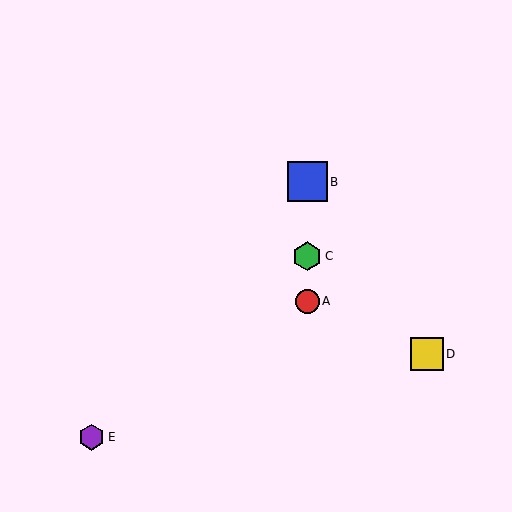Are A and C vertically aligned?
Yes, both are at x≈307.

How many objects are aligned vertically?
3 objects (A, B, C) are aligned vertically.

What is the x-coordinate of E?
Object E is at x≈92.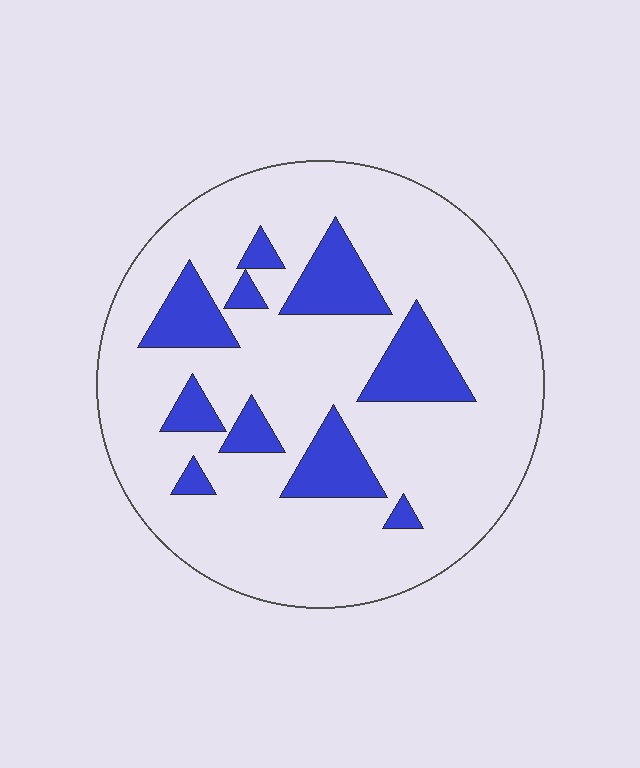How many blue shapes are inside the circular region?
10.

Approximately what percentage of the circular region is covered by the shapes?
Approximately 20%.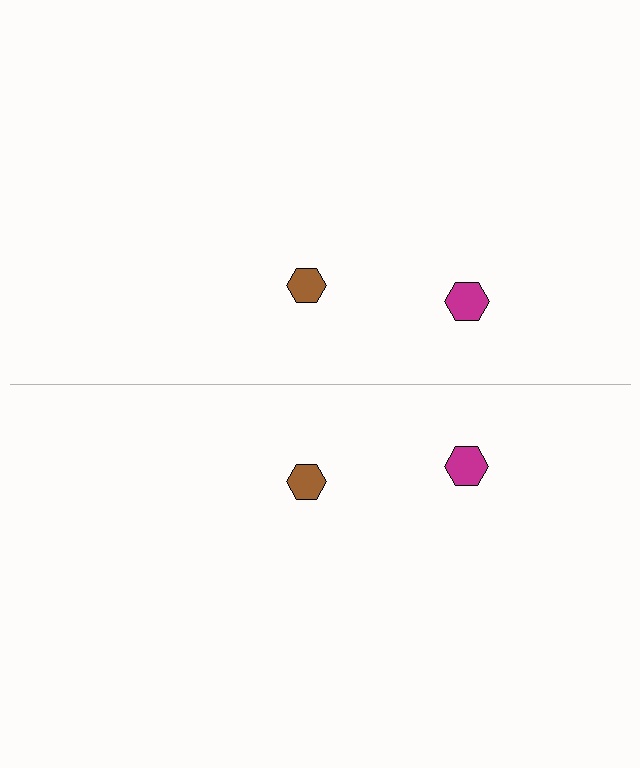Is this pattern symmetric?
Yes, this pattern has bilateral (reflection) symmetry.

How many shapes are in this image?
There are 4 shapes in this image.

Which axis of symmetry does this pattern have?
The pattern has a horizontal axis of symmetry running through the center of the image.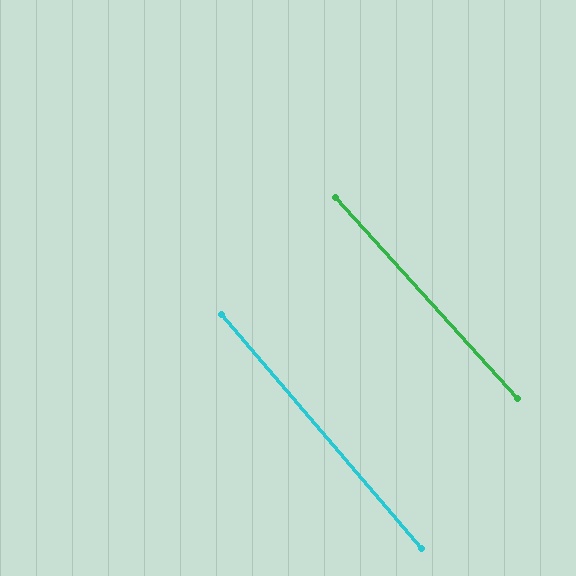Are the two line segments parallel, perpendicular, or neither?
Parallel — their directions differ by only 1.6°.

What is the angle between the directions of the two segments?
Approximately 2 degrees.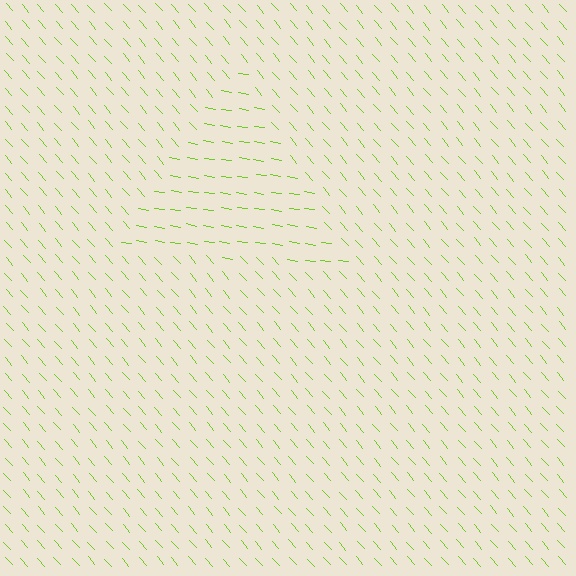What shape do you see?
I see a triangle.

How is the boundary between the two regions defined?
The boundary is defined purely by a change in line orientation (approximately 39 degrees difference). All lines are the same color and thickness.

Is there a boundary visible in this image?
Yes, there is a texture boundary formed by a change in line orientation.